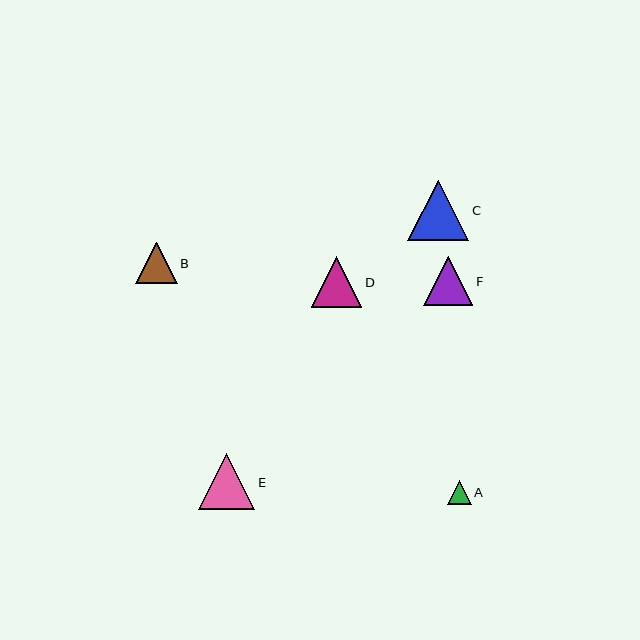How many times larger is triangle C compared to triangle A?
Triangle C is approximately 2.5 times the size of triangle A.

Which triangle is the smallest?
Triangle A is the smallest with a size of approximately 24 pixels.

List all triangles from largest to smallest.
From largest to smallest: C, E, D, F, B, A.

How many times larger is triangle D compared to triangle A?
Triangle D is approximately 2.1 times the size of triangle A.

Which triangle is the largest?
Triangle C is the largest with a size of approximately 61 pixels.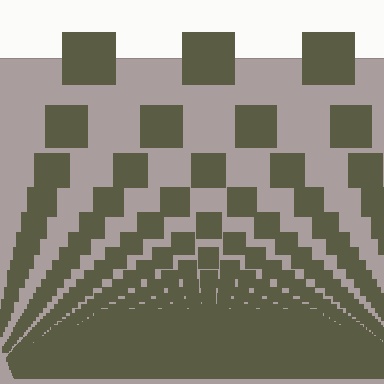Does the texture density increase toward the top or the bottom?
Density increases toward the bottom.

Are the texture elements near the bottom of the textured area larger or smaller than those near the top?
Smaller. The gradient is inverted — elements near the bottom are smaller and denser.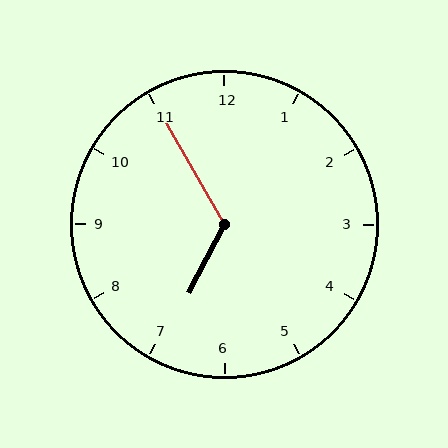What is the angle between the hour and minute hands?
Approximately 122 degrees.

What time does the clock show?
6:55.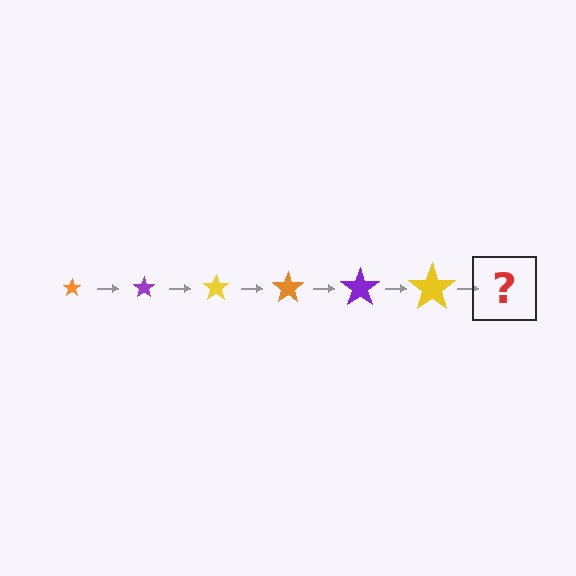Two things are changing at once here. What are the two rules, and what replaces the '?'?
The two rules are that the star grows larger each step and the color cycles through orange, purple, and yellow. The '?' should be an orange star, larger than the previous one.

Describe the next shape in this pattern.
It should be an orange star, larger than the previous one.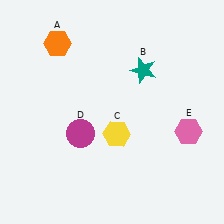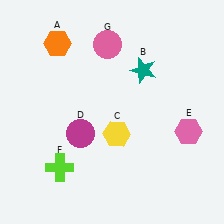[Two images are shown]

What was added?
A lime cross (F), a pink circle (G) were added in Image 2.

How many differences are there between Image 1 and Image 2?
There are 2 differences between the two images.